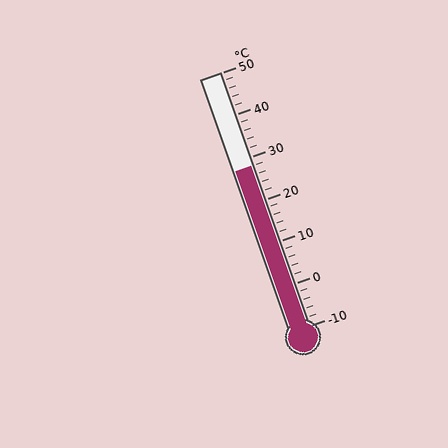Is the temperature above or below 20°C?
The temperature is above 20°C.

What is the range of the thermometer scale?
The thermometer scale ranges from -10°C to 50°C.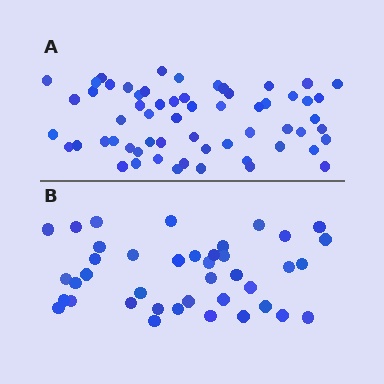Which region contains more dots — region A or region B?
Region A (the top region) has more dots.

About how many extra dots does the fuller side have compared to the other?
Region A has approximately 20 more dots than region B.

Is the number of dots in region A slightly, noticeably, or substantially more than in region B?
Region A has substantially more. The ratio is roughly 1.5 to 1.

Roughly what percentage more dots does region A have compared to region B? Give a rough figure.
About 50% more.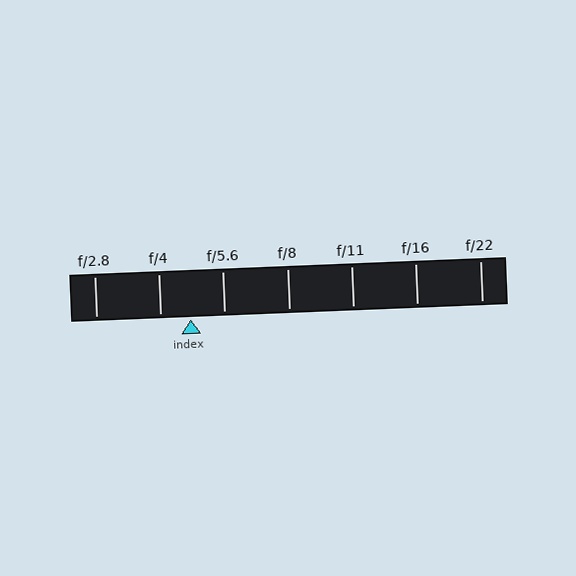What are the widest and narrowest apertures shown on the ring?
The widest aperture shown is f/2.8 and the narrowest is f/22.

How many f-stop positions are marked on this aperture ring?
There are 7 f-stop positions marked.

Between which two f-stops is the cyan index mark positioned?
The index mark is between f/4 and f/5.6.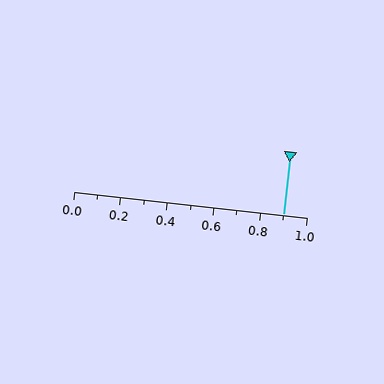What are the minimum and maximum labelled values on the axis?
The axis runs from 0.0 to 1.0.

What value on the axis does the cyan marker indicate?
The marker indicates approximately 0.9.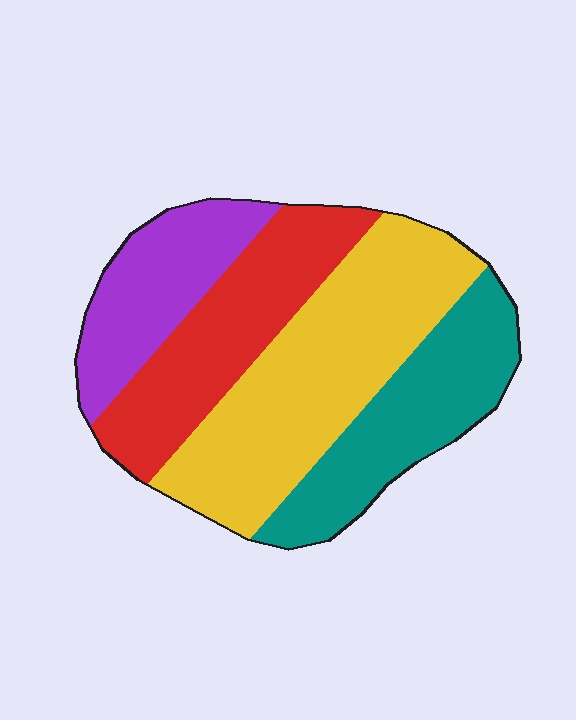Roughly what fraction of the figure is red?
Red takes up about one quarter (1/4) of the figure.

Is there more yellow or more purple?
Yellow.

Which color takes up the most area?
Yellow, at roughly 35%.